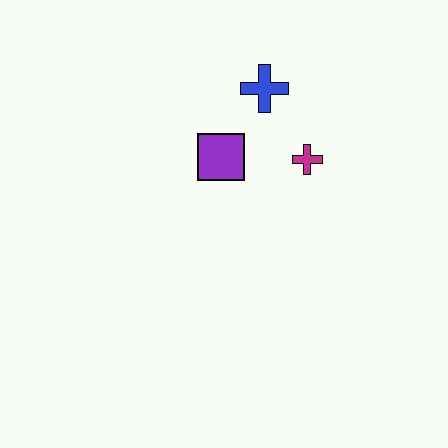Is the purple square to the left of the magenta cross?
Yes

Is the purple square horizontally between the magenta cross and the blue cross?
No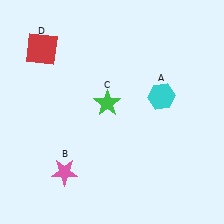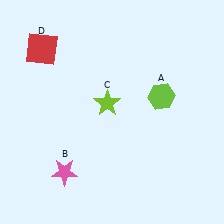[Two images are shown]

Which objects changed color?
A changed from cyan to lime. C changed from green to lime.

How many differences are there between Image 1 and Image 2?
There are 2 differences between the two images.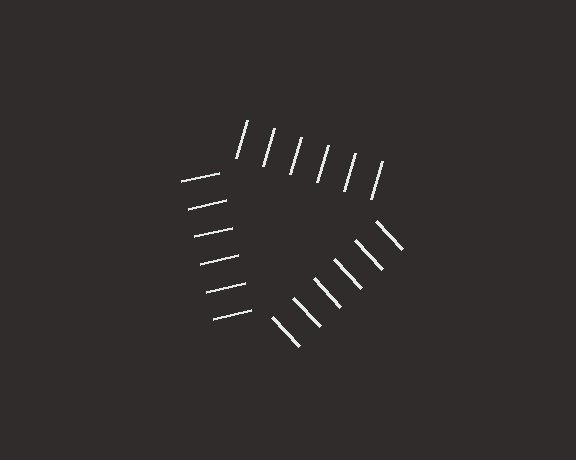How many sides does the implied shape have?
3 sides — the line-ends trace a triangle.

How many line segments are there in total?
18 — 6 along each of the 3 edges.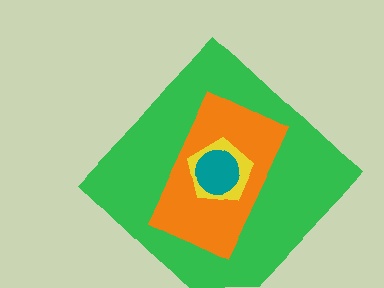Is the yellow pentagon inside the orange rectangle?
Yes.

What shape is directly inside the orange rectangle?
The yellow pentagon.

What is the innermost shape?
The teal circle.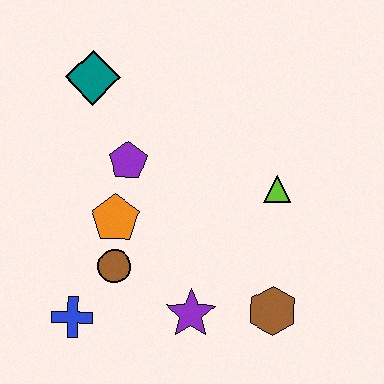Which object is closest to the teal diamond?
The purple pentagon is closest to the teal diamond.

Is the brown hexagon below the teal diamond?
Yes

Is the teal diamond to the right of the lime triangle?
No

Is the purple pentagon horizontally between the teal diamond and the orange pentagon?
No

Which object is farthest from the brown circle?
The teal diamond is farthest from the brown circle.